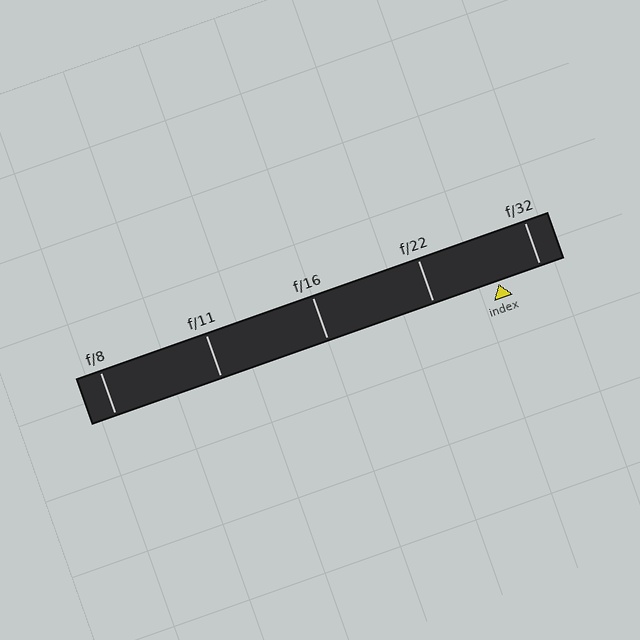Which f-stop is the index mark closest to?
The index mark is closest to f/32.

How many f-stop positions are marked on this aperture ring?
There are 5 f-stop positions marked.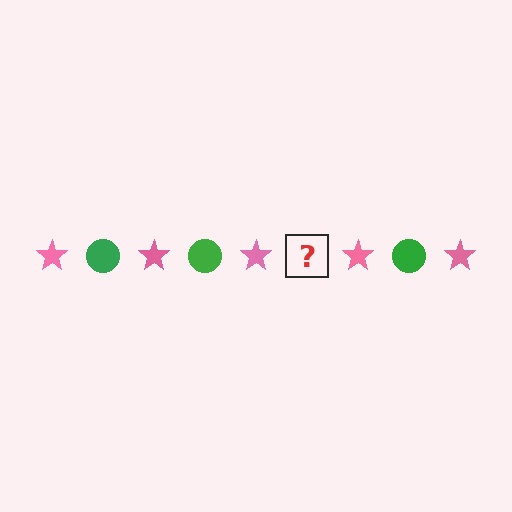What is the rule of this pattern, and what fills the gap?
The rule is that the pattern alternates between pink star and green circle. The gap should be filled with a green circle.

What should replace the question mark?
The question mark should be replaced with a green circle.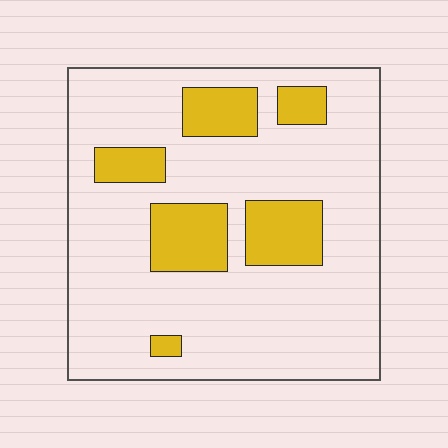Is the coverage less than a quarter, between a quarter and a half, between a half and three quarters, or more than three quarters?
Less than a quarter.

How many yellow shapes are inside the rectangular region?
6.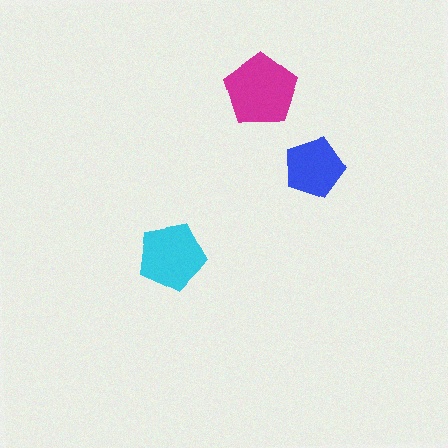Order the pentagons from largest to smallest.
the magenta one, the cyan one, the blue one.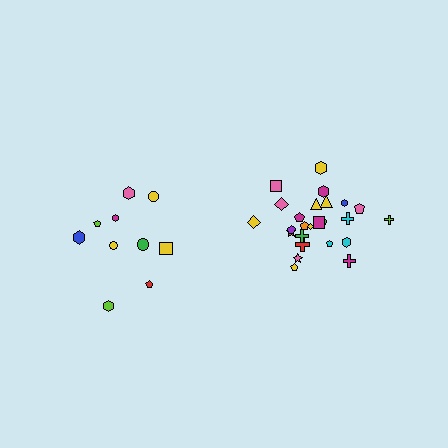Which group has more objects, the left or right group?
The right group.